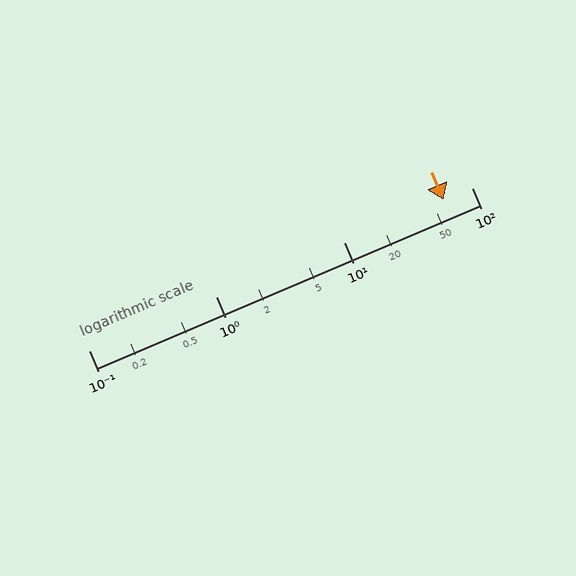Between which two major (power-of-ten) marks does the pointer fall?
The pointer is between 10 and 100.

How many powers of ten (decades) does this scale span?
The scale spans 3 decades, from 0.1 to 100.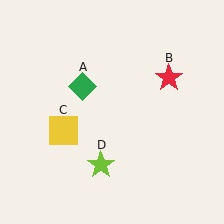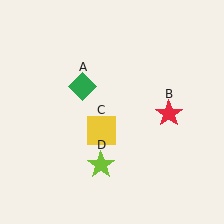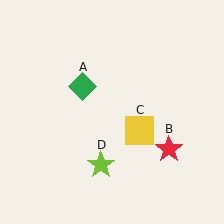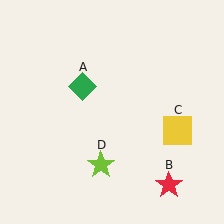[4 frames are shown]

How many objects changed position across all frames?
2 objects changed position: red star (object B), yellow square (object C).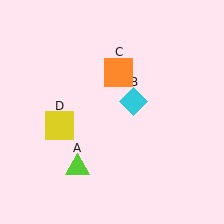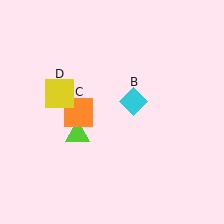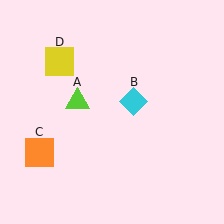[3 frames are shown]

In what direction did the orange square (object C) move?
The orange square (object C) moved down and to the left.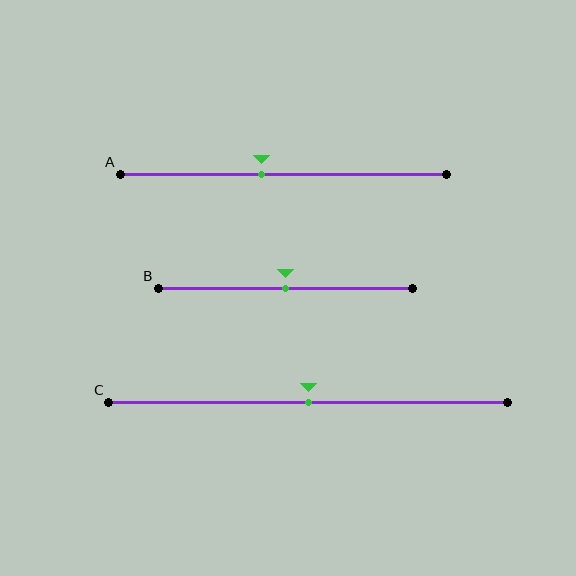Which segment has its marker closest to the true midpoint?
Segment B has its marker closest to the true midpoint.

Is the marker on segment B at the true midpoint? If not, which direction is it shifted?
Yes, the marker on segment B is at the true midpoint.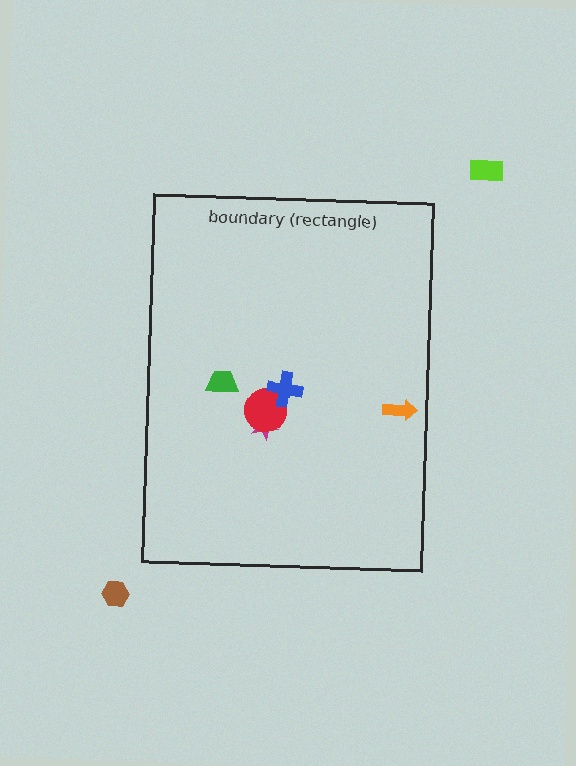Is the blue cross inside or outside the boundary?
Inside.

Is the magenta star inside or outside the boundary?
Inside.